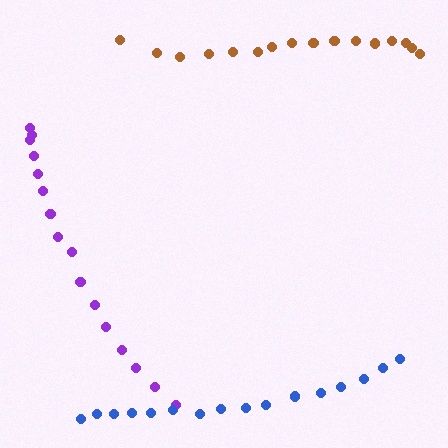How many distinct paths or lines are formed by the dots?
There are 3 distinct paths.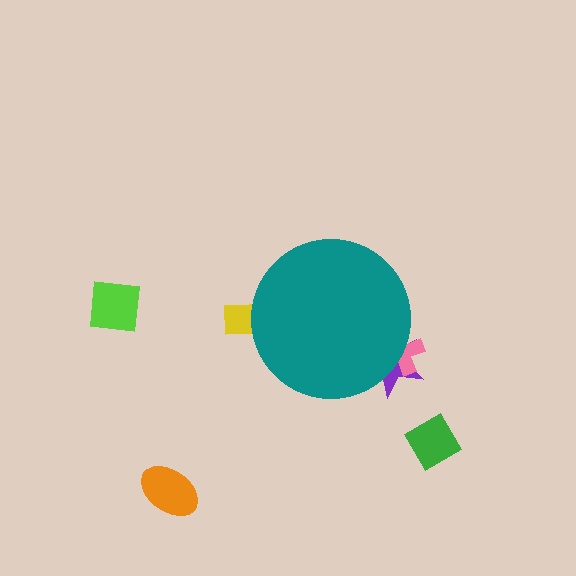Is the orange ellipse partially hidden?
No, the orange ellipse is fully visible.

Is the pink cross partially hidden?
Yes, the pink cross is partially hidden behind the teal circle.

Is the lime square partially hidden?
No, the lime square is fully visible.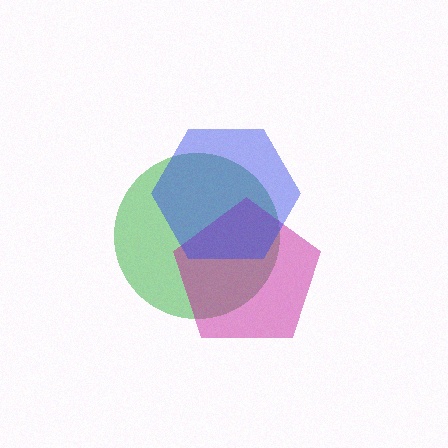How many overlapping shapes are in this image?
There are 3 overlapping shapes in the image.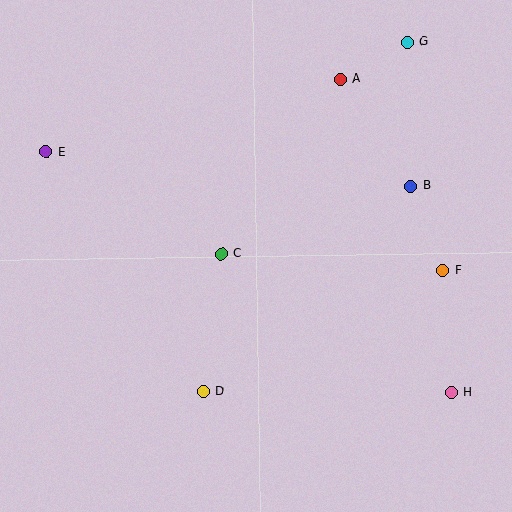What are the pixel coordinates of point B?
Point B is at (411, 186).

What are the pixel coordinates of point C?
Point C is at (221, 254).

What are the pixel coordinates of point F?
Point F is at (443, 270).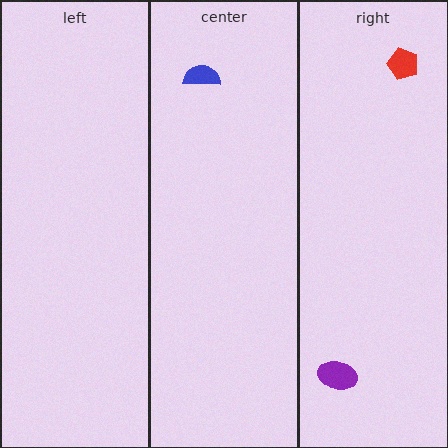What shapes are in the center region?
The blue semicircle.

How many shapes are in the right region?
2.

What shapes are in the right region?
The purple ellipse, the red pentagon.